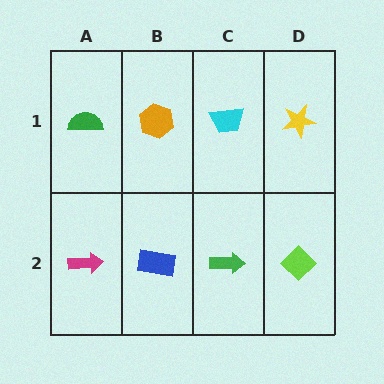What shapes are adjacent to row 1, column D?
A lime diamond (row 2, column D), a cyan trapezoid (row 1, column C).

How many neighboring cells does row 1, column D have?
2.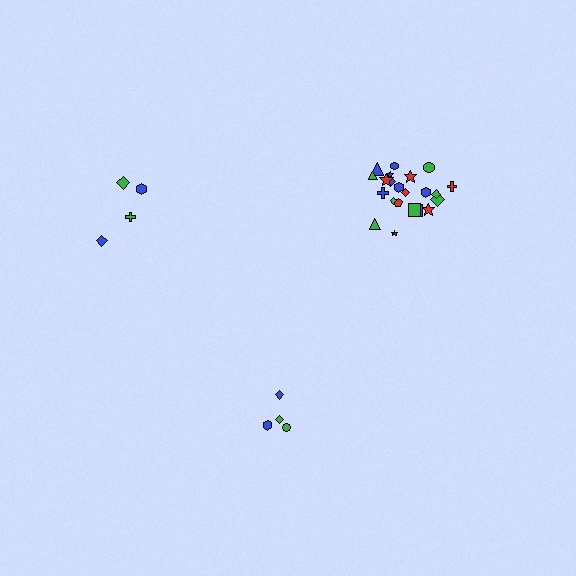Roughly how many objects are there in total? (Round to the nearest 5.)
Roughly 30 objects in total.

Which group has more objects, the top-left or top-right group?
The top-right group.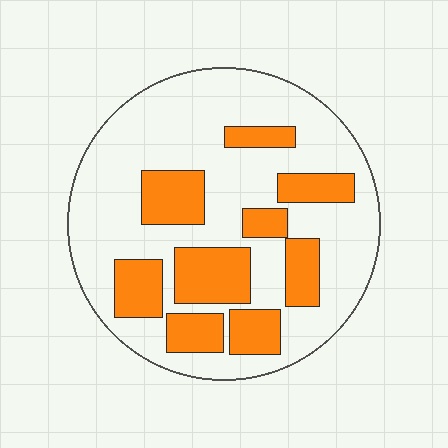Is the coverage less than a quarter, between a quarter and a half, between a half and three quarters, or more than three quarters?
Between a quarter and a half.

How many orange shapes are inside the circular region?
9.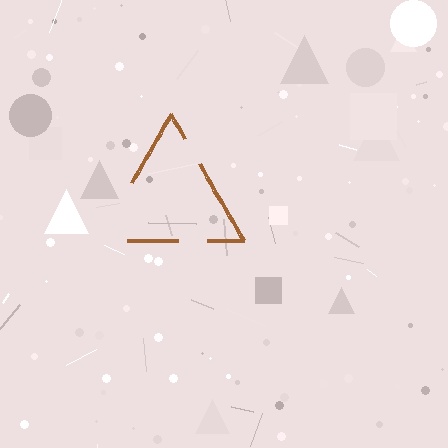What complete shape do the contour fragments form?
The contour fragments form a triangle.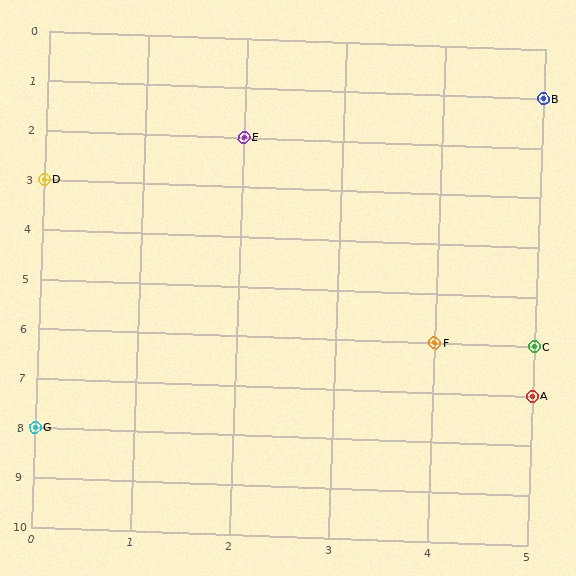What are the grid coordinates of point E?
Point E is at grid coordinates (2, 2).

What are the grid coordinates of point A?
Point A is at grid coordinates (5, 7).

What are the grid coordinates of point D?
Point D is at grid coordinates (0, 3).